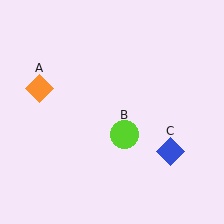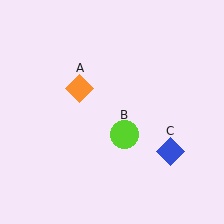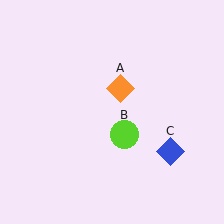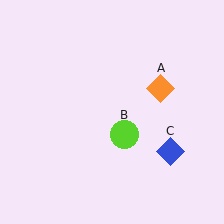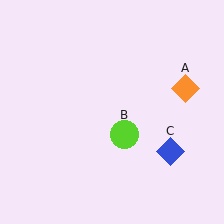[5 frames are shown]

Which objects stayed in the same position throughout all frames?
Lime circle (object B) and blue diamond (object C) remained stationary.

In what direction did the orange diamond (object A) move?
The orange diamond (object A) moved right.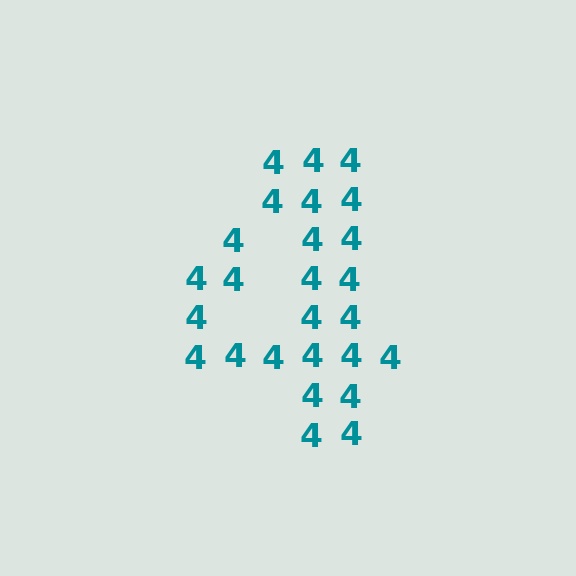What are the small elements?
The small elements are digit 4's.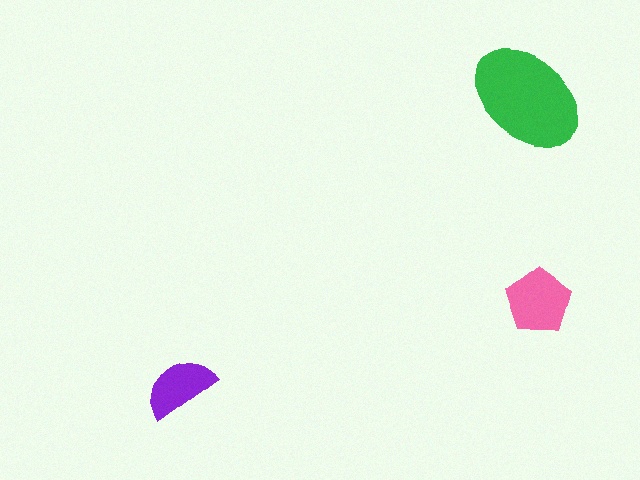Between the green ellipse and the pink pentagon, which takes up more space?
The green ellipse.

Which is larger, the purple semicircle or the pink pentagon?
The pink pentagon.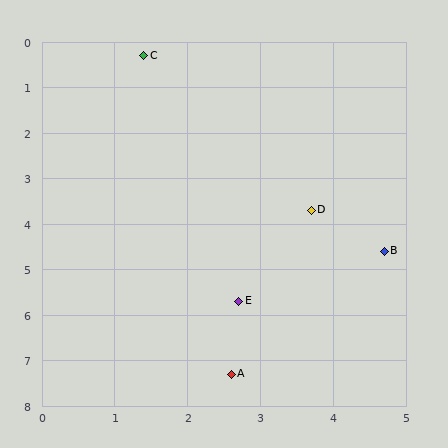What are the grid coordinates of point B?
Point B is at approximately (4.7, 4.6).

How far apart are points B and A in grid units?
Points B and A are about 3.4 grid units apart.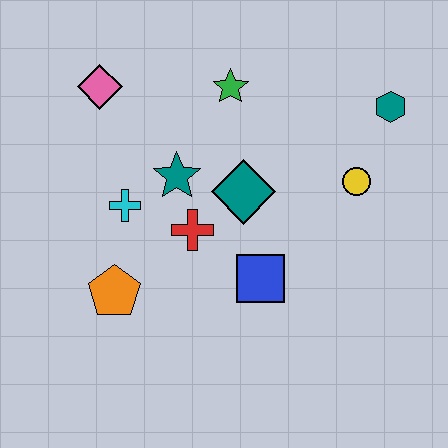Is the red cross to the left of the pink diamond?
No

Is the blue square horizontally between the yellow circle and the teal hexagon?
No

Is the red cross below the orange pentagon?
No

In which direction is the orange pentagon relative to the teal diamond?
The orange pentagon is to the left of the teal diamond.